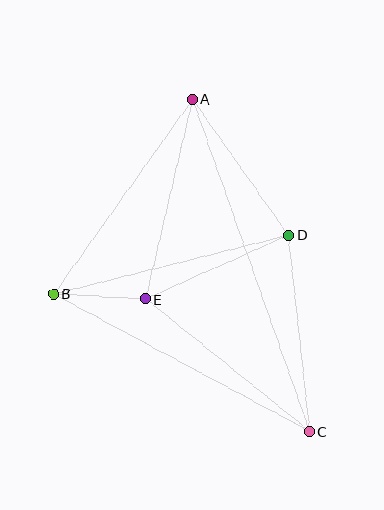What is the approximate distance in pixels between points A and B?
The distance between A and B is approximately 239 pixels.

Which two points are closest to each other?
Points B and E are closest to each other.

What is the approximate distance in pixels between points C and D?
The distance between C and D is approximately 197 pixels.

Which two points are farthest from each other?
Points A and C are farthest from each other.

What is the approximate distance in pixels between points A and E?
The distance between A and E is approximately 205 pixels.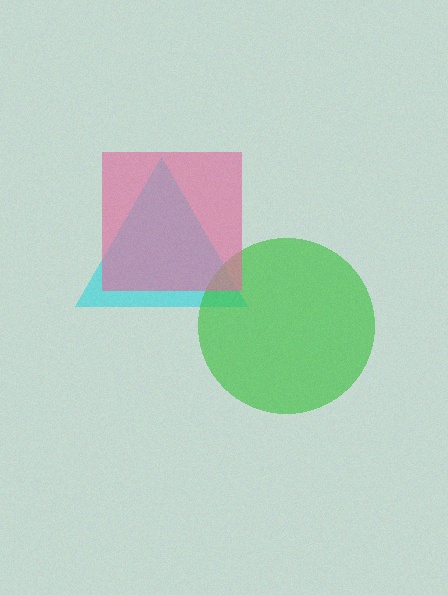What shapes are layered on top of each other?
The layered shapes are: a cyan triangle, a green circle, a pink square.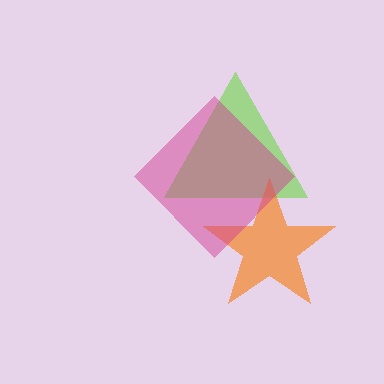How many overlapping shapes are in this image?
There are 3 overlapping shapes in the image.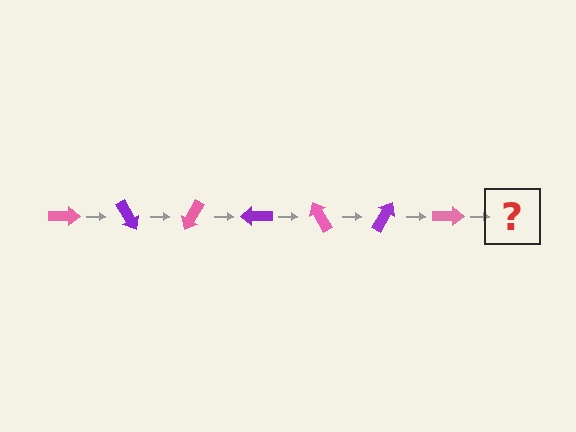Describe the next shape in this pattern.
It should be a purple arrow, rotated 420 degrees from the start.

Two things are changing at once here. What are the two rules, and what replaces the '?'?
The two rules are that it rotates 60 degrees each step and the color cycles through pink and purple. The '?' should be a purple arrow, rotated 420 degrees from the start.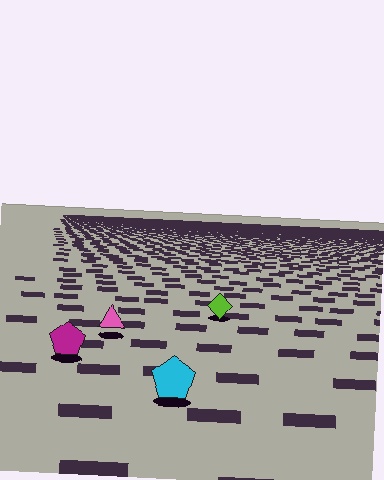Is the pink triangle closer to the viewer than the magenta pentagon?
No. The magenta pentagon is closer — you can tell from the texture gradient: the ground texture is coarser near it.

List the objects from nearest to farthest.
From nearest to farthest: the cyan pentagon, the magenta pentagon, the pink triangle, the lime diamond.